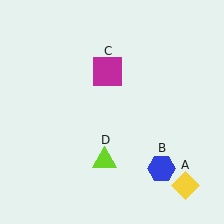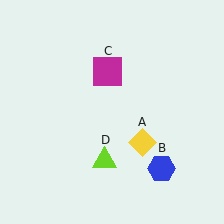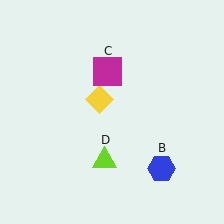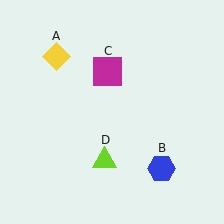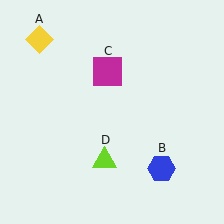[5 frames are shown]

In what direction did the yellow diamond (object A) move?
The yellow diamond (object A) moved up and to the left.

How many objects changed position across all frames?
1 object changed position: yellow diamond (object A).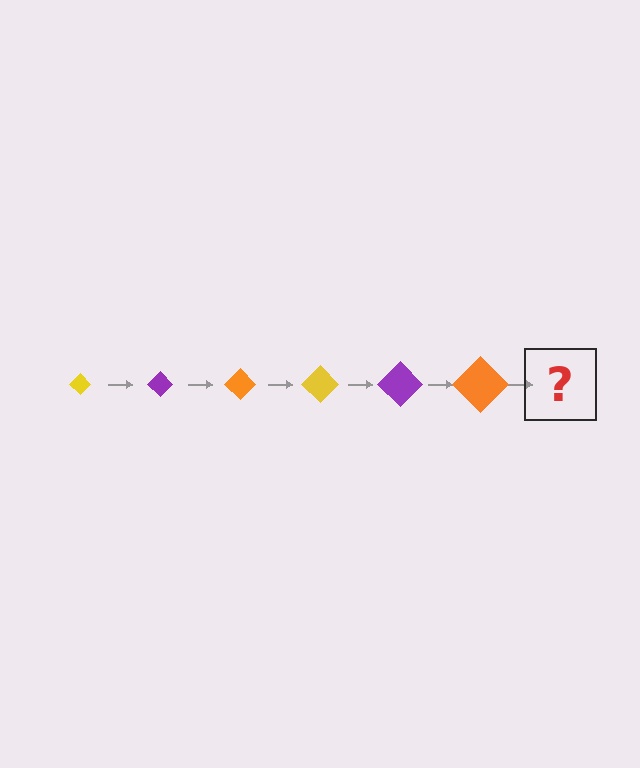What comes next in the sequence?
The next element should be a yellow diamond, larger than the previous one.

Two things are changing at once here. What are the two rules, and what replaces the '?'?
The two rules are that the diamond grows larger each step and the color cycles through yellow, purple, and orange. The '?' should be a yellow diamond, larger than the previous one.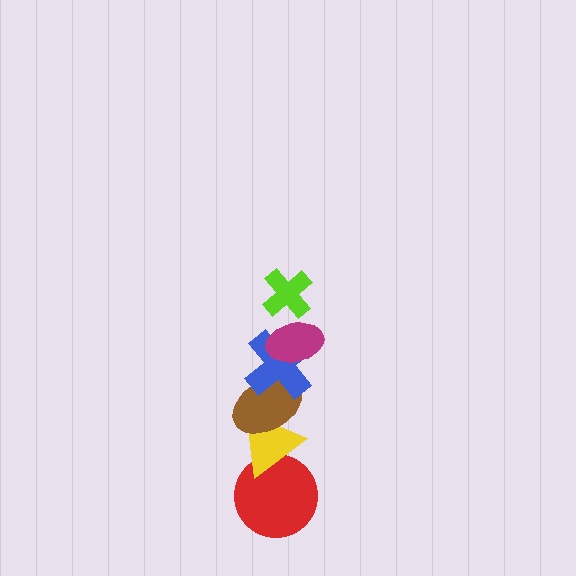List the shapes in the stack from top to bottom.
From top to bottom: the lime cross, the magenta ellipse, the blue cross, the brown ellipse, the yellow triangle, the red circle.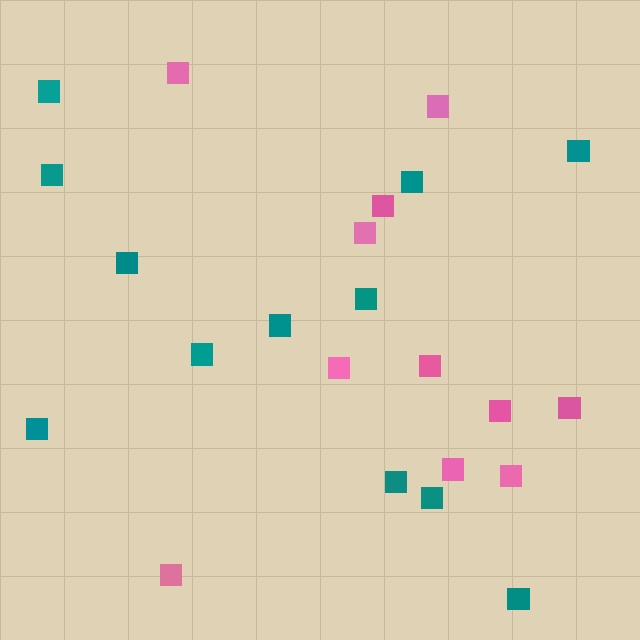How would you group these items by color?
There are 2 groups: one group of teal squares (12) and one group of pink squares (11).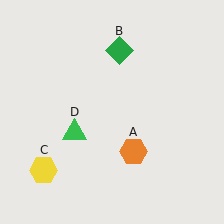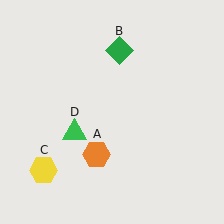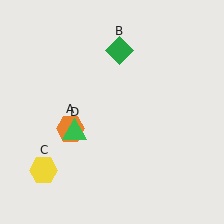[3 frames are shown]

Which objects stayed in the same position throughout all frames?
Green diamond (object B) and yellow hexagon (object C) and green triangle (object D) remained stationary.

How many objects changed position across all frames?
1 object changed position: orange hexagon (object A).